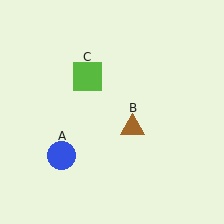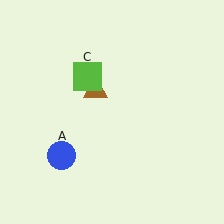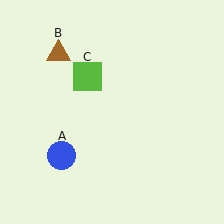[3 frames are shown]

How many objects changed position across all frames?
1 object changed position: brown triangle (object B).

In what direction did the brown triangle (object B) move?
The brown triangle (object B) moved up and to the left.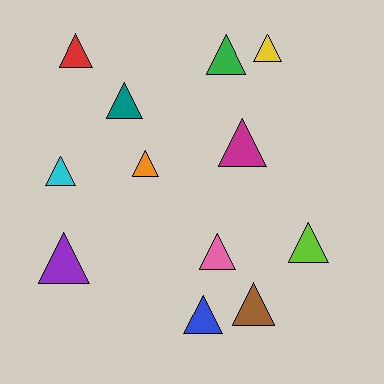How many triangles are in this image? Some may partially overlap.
There are 12 triangles.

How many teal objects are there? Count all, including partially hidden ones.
There is 1 teal object.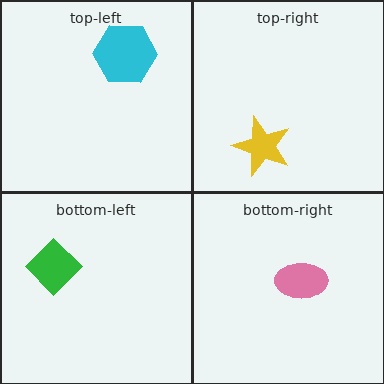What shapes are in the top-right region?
The yellow star.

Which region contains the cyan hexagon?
The top-left region.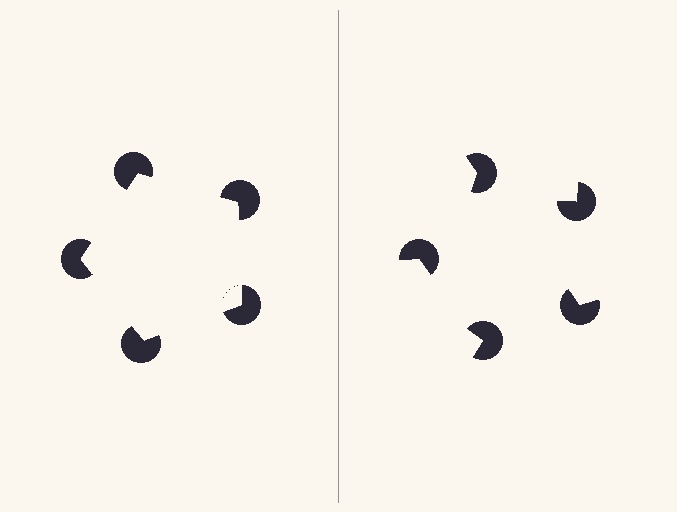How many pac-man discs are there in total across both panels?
10 — 5 on each side.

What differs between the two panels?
The pac-man discs are positioned identically on both sides; only the wedge orientations differ. On the left they align to a pentagon; on the right they are misaligned.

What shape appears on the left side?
An illusory pentagon.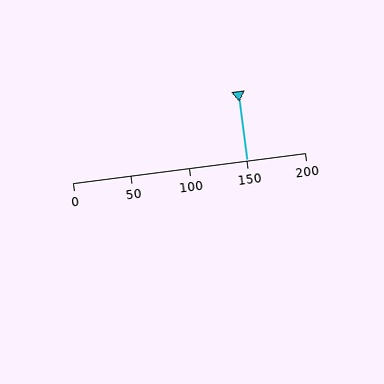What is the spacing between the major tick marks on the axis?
The major ticks are spaced 50 apart.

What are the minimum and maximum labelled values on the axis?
The axis runs from 0 to 200.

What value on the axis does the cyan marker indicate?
The marker indicates approximately 150.